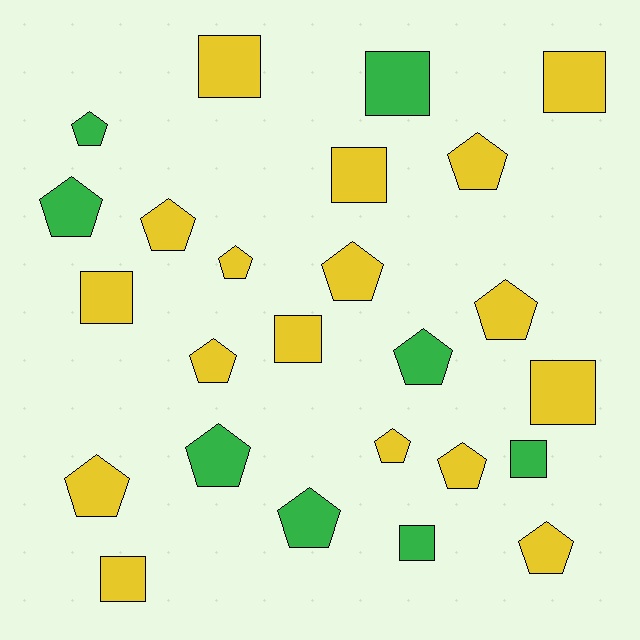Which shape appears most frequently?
Pentagon, with 15 objects.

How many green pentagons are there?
There are 5 green pentagons.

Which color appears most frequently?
Yellow, with 17 objects.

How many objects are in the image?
There are 25 objects.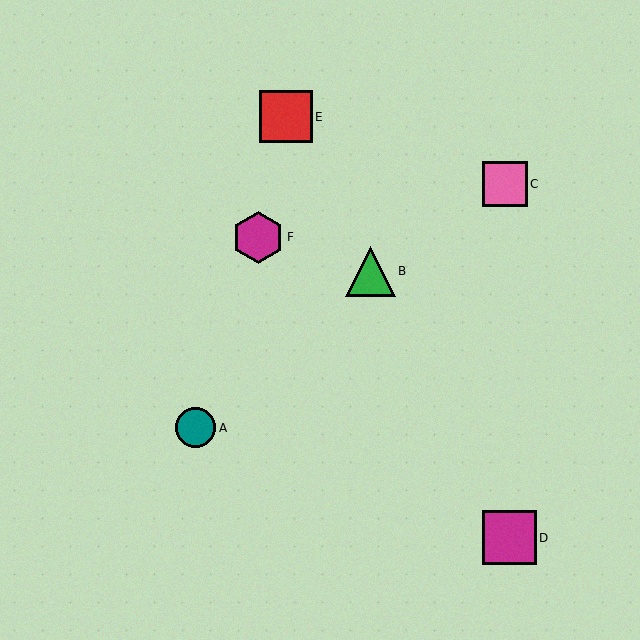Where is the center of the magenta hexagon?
The center of the magenta hexagon is at (258, 237).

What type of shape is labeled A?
Shape A is a teal circle.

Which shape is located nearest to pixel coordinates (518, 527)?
The magenta square (labeled D) at (510, 537) is nearest to that location.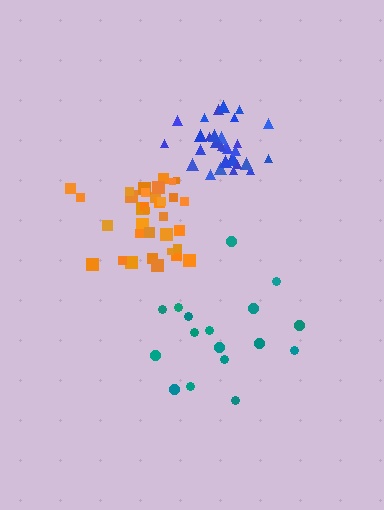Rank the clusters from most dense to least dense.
blue, orange, teal.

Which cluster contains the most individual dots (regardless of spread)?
Orange (34).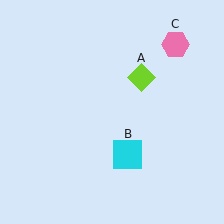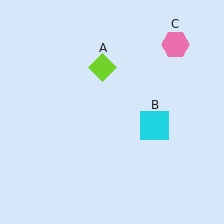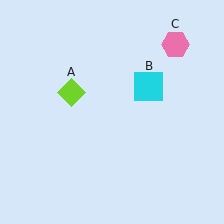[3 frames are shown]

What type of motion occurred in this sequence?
The lime diamond (object A), cyan square (object B) rotated counterclockwise around the center of the scene.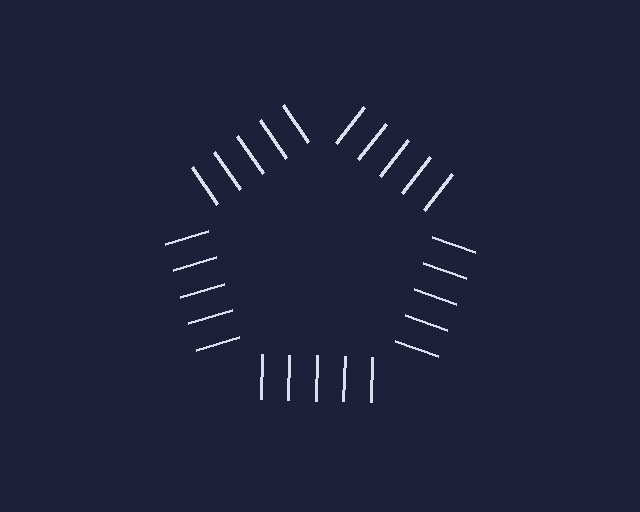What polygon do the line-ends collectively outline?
An illusory pentagon — the line segments terminate on its edges but no continuous stroke is drawn.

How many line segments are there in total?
25 — 5 along each of the 5 edges.